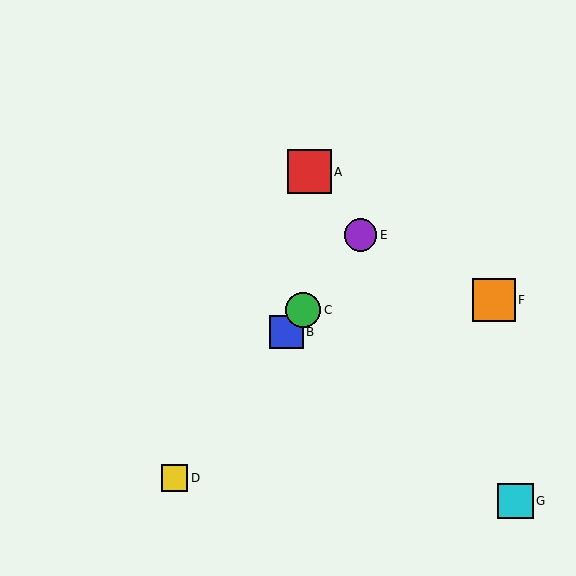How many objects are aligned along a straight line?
4 objects (B, C, D, E) are aligned along a straight line.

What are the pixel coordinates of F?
Object F is at (494, 300).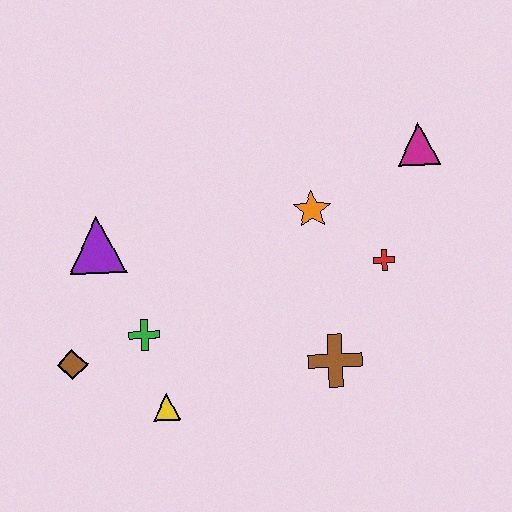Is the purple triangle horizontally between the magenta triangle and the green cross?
No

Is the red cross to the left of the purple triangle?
No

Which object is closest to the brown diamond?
The green cross is closest to the brown diamond.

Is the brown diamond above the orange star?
No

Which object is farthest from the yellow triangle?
The magenta triangle is farthest from the yellow triangle.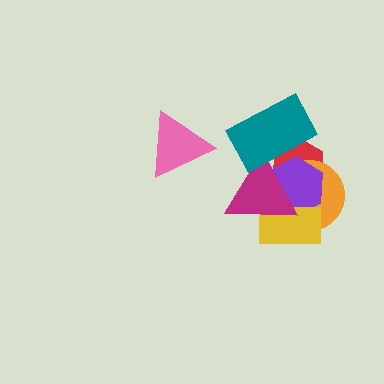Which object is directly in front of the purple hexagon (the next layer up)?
The yellow rectangle is directly in front of the purple hexagon.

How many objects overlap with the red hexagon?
4 objects overlap with the red hexagon.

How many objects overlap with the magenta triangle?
5 objects overlap with the magenta triangle.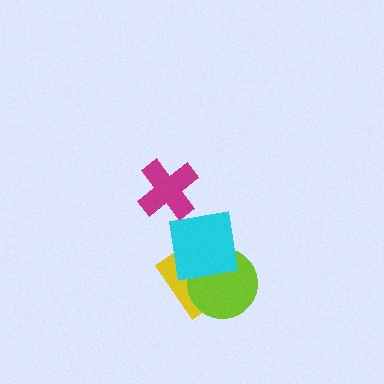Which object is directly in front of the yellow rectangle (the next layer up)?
The lime circle is directly in front of the yellow rectangle.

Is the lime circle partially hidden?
Yes, it is partially covered by another shape.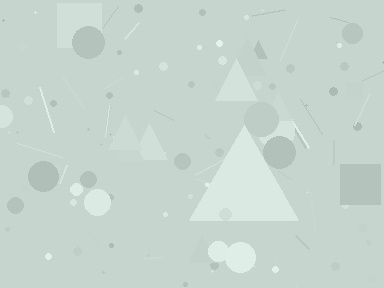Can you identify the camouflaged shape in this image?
The camouflaged shape is a triangle.